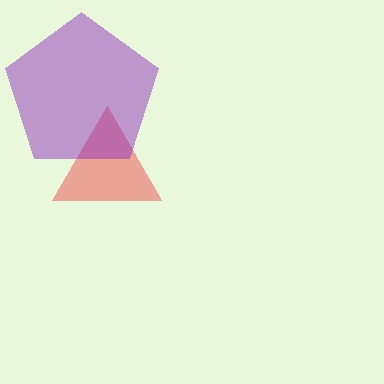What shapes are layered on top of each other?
The layered shapes are: a red triangle, a purple pentagon.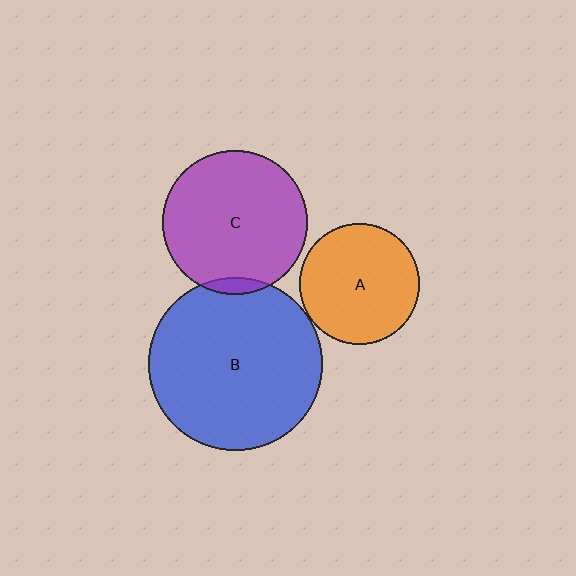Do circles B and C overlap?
Yes.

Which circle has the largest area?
Circle B (blue).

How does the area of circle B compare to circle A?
Approximately 2.1 times.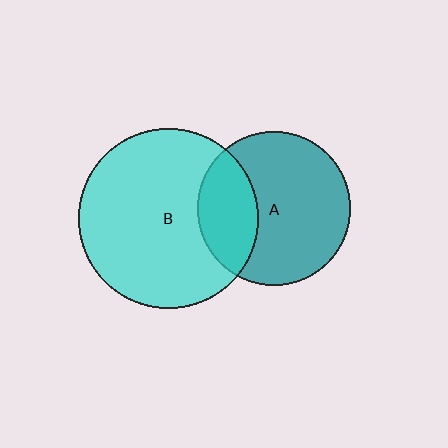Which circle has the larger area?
Circle B (cyan).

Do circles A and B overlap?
Yes.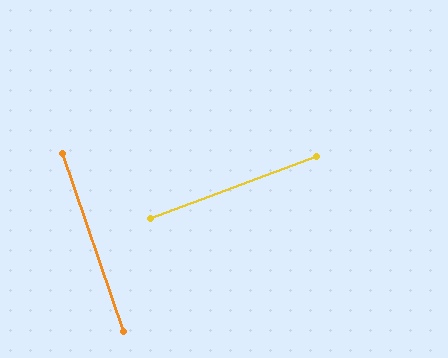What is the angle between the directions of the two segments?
Approximately 88 degrees.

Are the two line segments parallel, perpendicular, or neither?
Perpendicular — they meet at approximately 88°.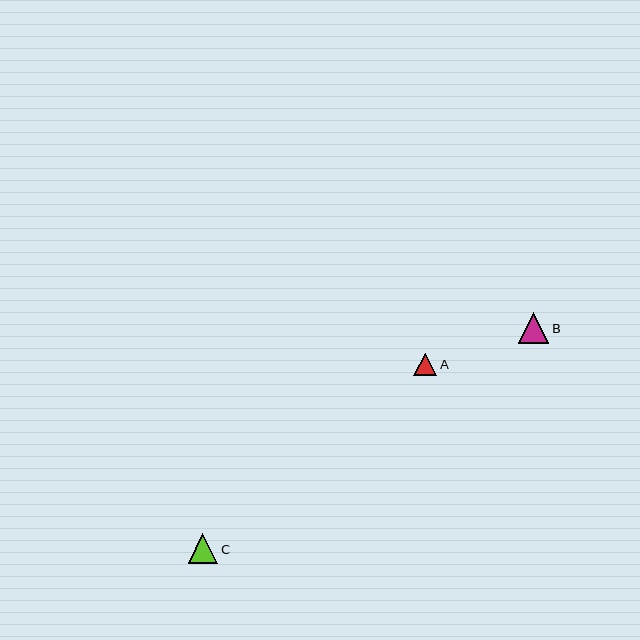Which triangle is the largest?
Triangle B is the largest with a size of approximately 31 pixels.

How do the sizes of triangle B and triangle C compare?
Triangle B and triangle C are approximately the same size.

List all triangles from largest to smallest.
From largest to smallest: B, C, A.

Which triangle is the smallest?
Triangle A is the smallest with a size of approximately 23 pixels.